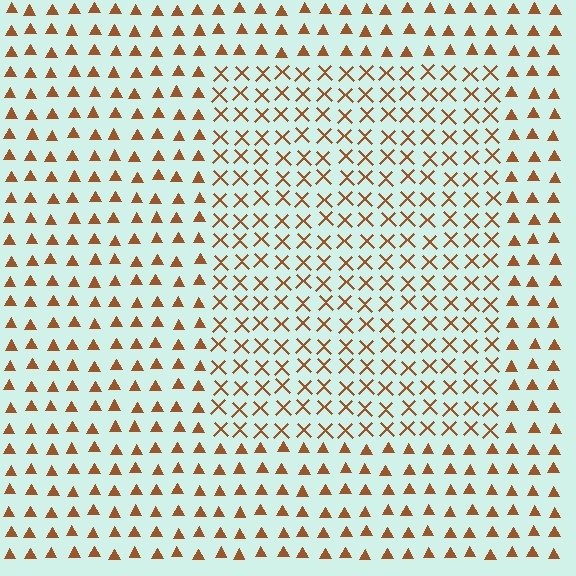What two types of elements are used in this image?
The image uses X marks inside the rectangle region and triangles outside it.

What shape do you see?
I see a rectangle.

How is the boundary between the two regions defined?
The boundary is defined by a change in element shape: X marks inside vs. triangles outside. All elements share the same color and spacing.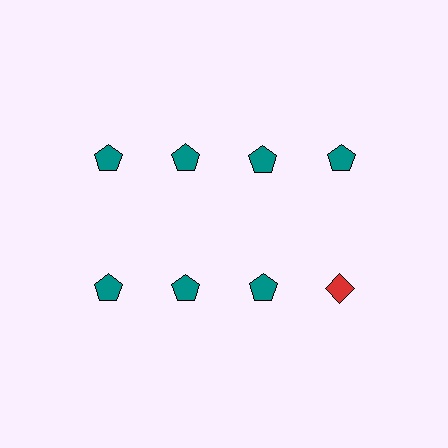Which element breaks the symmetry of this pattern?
The red diamond in the second row, second from right column breaks the symmetry. All other shapes are teal pentagons.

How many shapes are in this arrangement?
There are 8 shapes arranged in a grid pattern.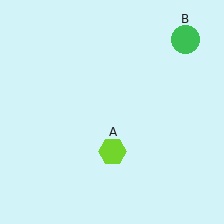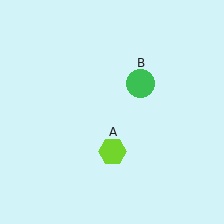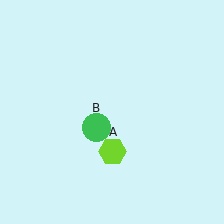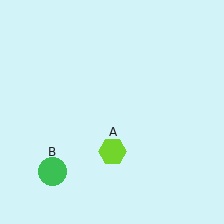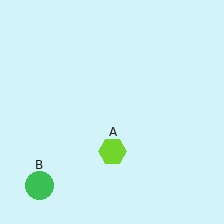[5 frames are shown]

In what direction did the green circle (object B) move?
The green circle (object B) moved down and to the left.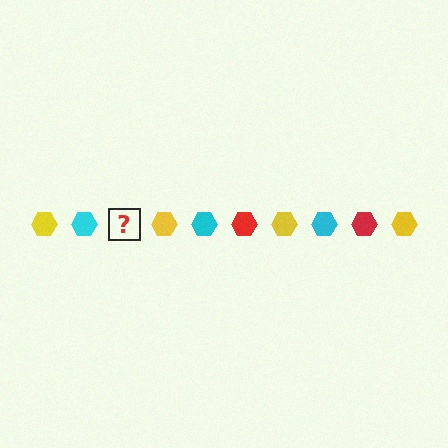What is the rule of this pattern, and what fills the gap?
The rule is that the pattern cycles through yellow, cyan, red hexagons. The gap should be filled with a red hexagon.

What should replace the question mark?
The question mark should be replaced with a red hexagon.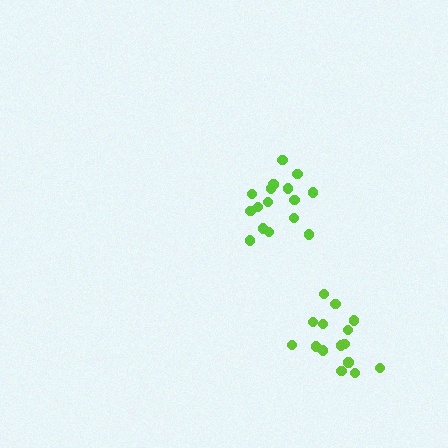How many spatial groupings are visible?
There are 2 spatial groupings.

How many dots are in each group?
Group 1: 16 dots, Group 2: 15 dots (31 total).